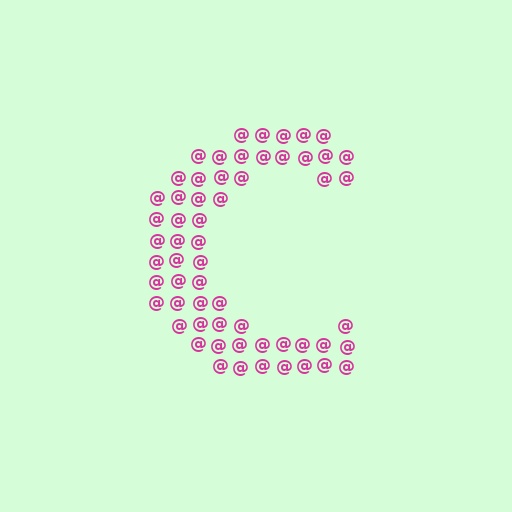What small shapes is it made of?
It is made of small at signs.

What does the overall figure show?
The overall figure shows the letter C.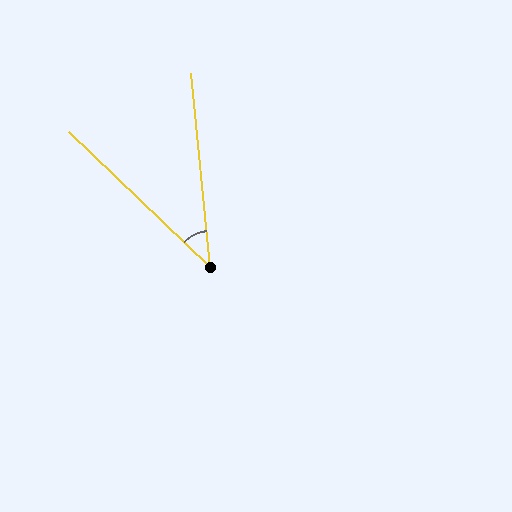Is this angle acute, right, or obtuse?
It is acute.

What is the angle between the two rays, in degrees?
Approximately 40 degrees.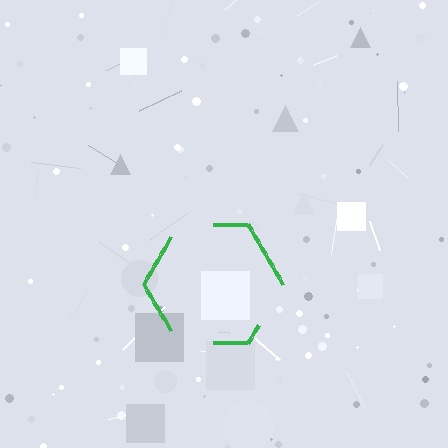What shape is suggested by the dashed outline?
The dashed outline suggests a hexagon.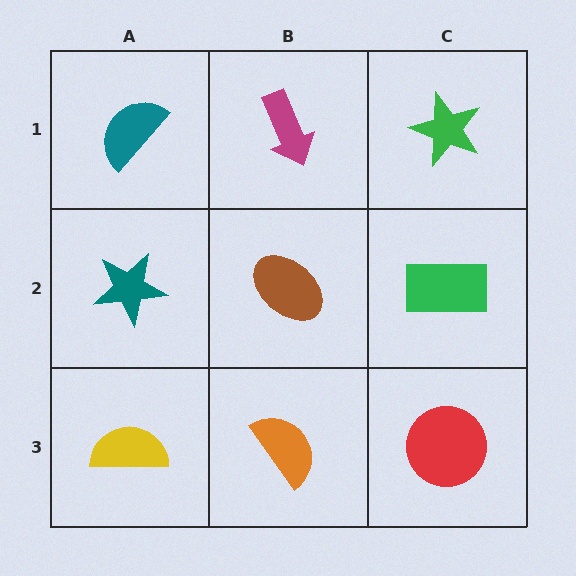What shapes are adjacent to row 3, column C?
A green rectangle (row 2, column C), an orange semicircle (row 3, column B).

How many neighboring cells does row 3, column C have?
2.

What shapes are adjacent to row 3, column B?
A brown ellipse (row 2, column B), a yellow semicircle (row 3, column A), a red circle (row 3, column C).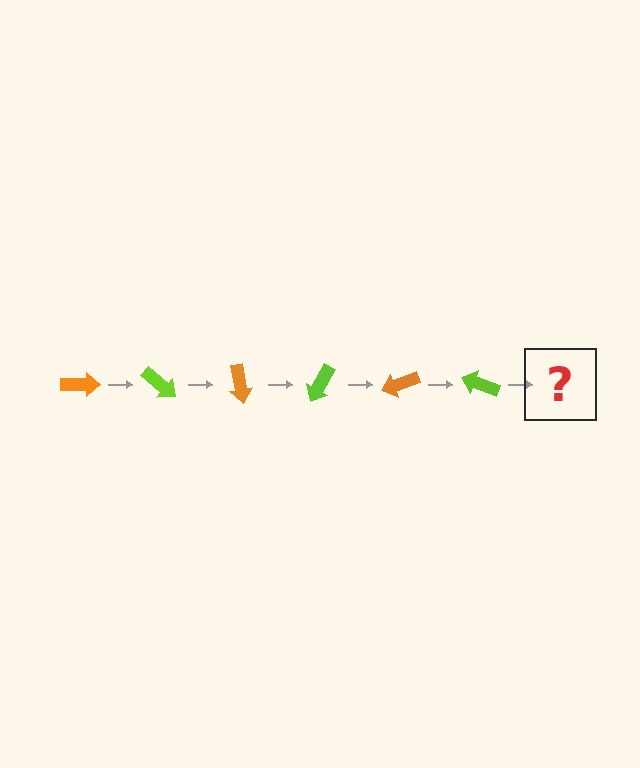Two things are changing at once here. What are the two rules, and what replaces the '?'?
The two rules are that it rotates 40 degrees each step and the color cycles through orange and lime. The '?' should be an orange arrow, rotated 240 degrees from the start.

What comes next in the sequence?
The next element should be an orange arrow, rotated 240 degrees from the start.